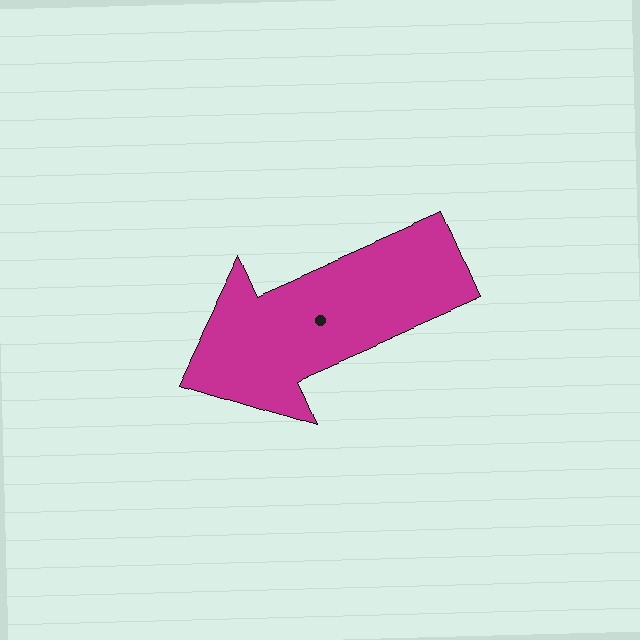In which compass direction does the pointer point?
Southwest.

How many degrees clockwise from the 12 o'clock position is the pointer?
Approximately 246 degrees.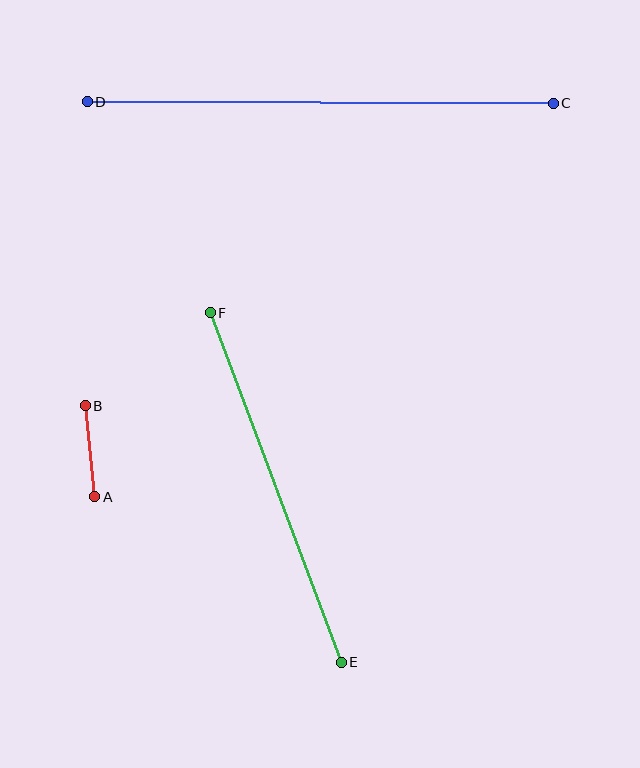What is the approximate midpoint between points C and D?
The midpoint is at approximately (320, 103) pixels.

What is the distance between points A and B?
The distance is approximately 91 pixels.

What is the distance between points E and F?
The distance is approximately 374 pixels.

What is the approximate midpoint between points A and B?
The midpoint is at approximately (90, 451) pixels.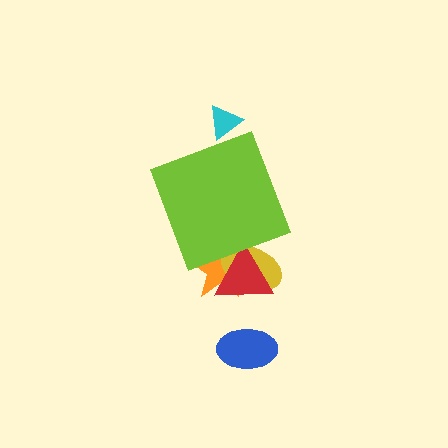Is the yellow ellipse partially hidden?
Yes, the yellow ellipse is partially hidden behind the lime diamond.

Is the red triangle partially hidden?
Yes, the red triangle is partially hidden behind the lime diamond.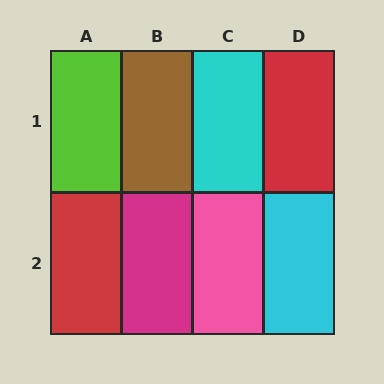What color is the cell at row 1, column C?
Cyan.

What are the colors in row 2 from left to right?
Red, magenta, pink, cyan.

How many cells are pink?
1 cell is pink.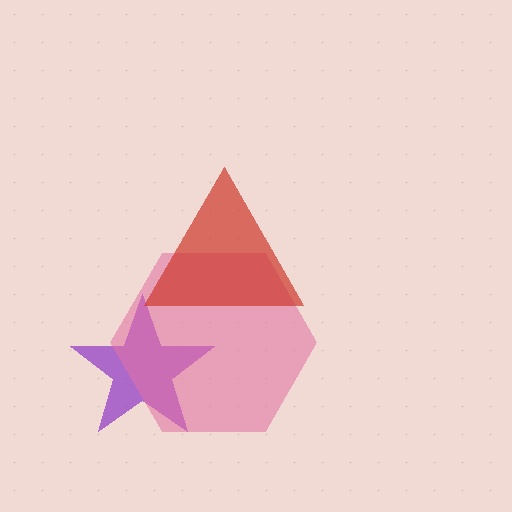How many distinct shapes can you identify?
There are 3 distinct shapes: a purple star, a pink hexagon, a red triangle.